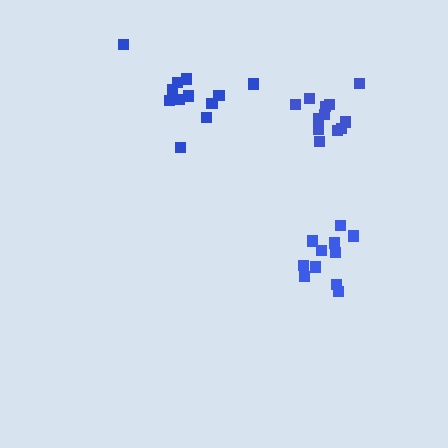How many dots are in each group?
Group 1: 11 dots, Group 2: 12 dots, Group 3: 12 dots (35 total).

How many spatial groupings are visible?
There are 3 spatial groupings.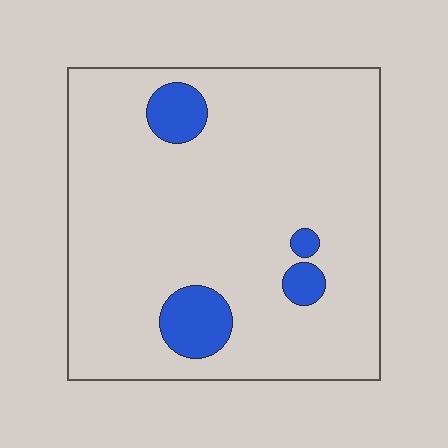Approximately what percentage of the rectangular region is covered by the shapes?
Approximately 10%.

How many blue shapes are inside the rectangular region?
4.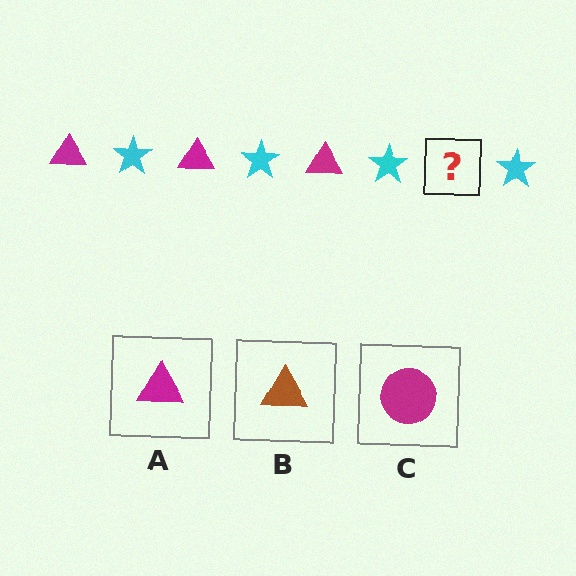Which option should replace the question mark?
Option A.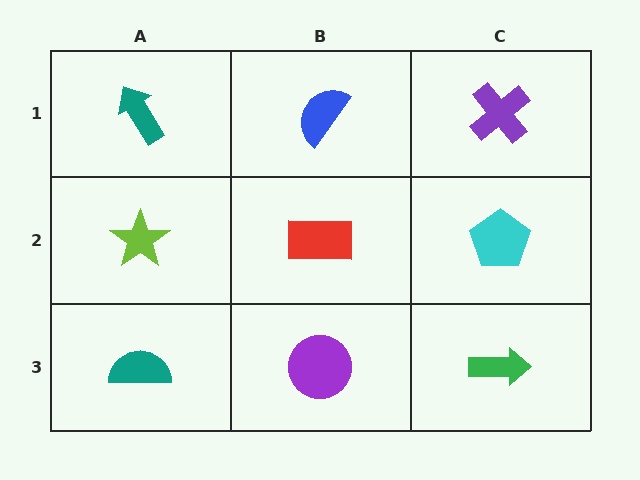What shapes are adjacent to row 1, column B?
A red rectangle (row 2, column B), a teal arrow (row 1, column A), a purple cross (row 1, column C).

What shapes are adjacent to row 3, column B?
A red rectangle (row 2, column B), a teal semicircle (row 3, column A), a green arrow (row 3, column C).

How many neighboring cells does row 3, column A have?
2.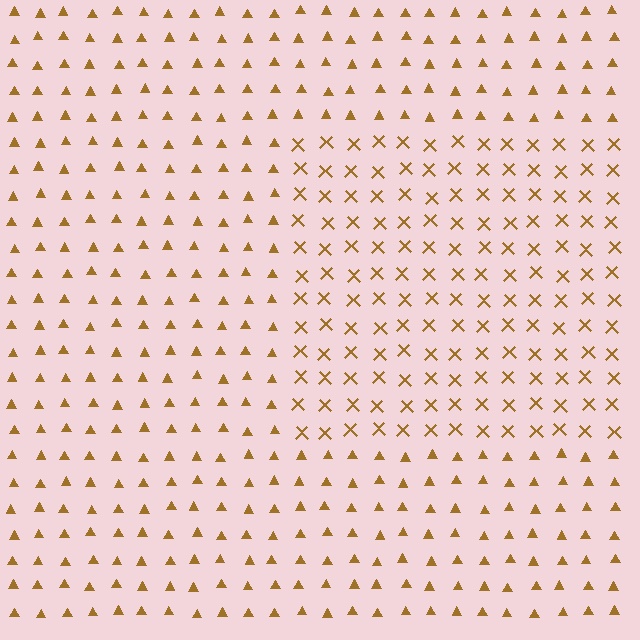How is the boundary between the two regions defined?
The boundary is defined by a change in element shape: X marks inside vs. triangles outside. All elements share the same color and spacing.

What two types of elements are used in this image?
The image uses X marks inside the rectangle region and triangles outside it.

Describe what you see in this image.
The image is filled with small brown elements arranged in a uniform grid. A rectangle-shaped region contains X marks, while the surrounding area contains triangles. The boundary is defined purely by the change in element shape.